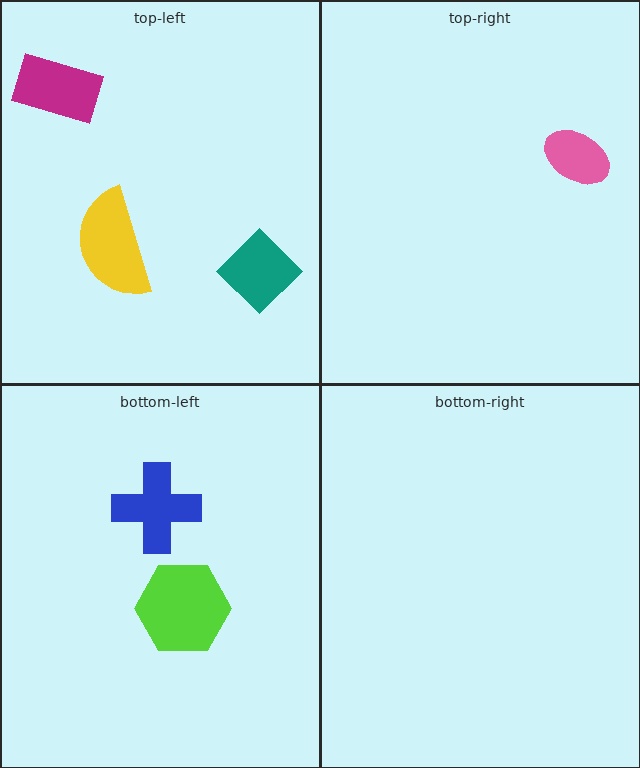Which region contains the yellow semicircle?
The top-left region.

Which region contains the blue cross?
The bottom-left region.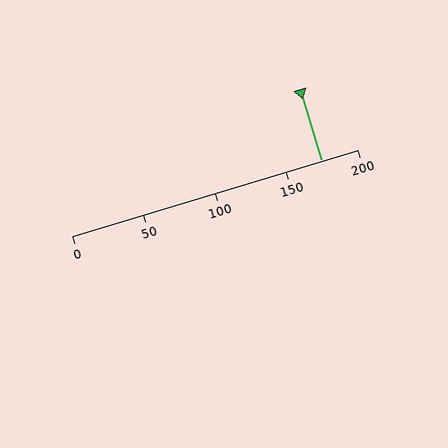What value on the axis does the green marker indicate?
The marker indicates approximately 175.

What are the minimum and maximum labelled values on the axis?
The axis runs from 0 to 200.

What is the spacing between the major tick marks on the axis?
The major ticks are spaced 50 apart.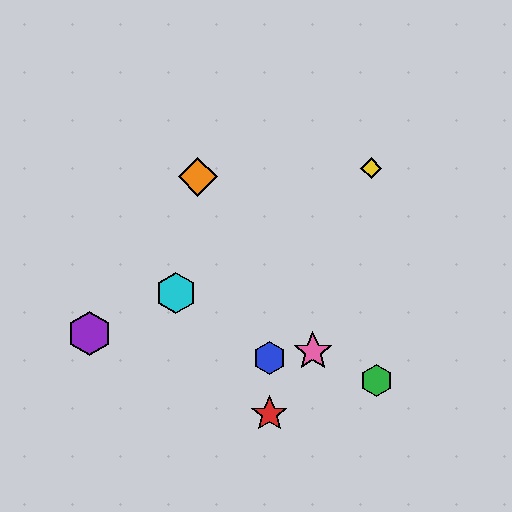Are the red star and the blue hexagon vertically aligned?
Yes, both are at x≈269.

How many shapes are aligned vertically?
2 shapes (the red star, the blue hexagon) are aligned vertically.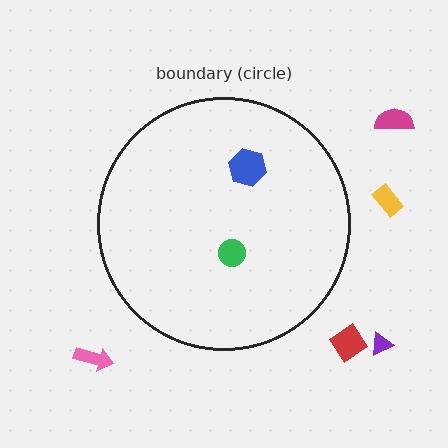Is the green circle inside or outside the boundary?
Inside.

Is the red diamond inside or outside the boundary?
Outside.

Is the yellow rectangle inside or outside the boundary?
Outside.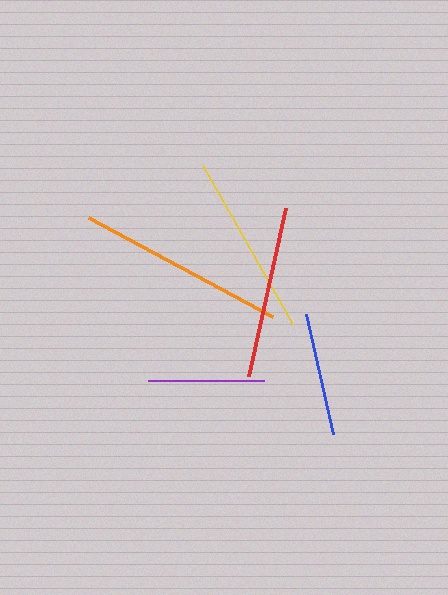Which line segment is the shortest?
The purple line is the shortest at approximately 117 pixels.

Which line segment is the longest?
The orange line is the longest at approximately 209 pixels.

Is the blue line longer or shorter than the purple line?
The blue line is longer than the purple line.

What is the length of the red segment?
The red segment is approximately 171 pixels long.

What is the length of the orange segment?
The orange segment is approximately 209 pixels long.